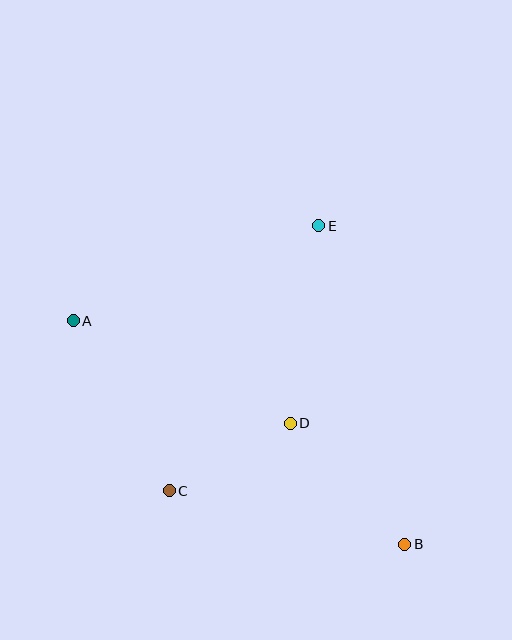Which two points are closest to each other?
Points C and D are closest to each other.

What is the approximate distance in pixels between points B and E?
The distance between B and E is approximately 330 pixels.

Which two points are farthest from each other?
Points A and B are farthest from each other.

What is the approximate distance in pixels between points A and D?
The distance between A and D is approximately 240 pixels.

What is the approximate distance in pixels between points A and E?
The distance between A and E is approximately 263 pixels.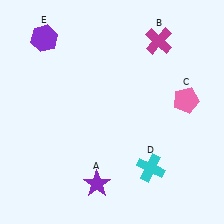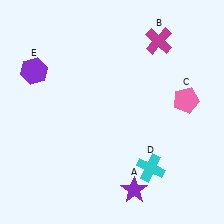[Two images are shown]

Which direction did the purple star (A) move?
The purple star (A) moved right.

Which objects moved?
The objects that moved are: the purple star (A), the purple hexagon (E).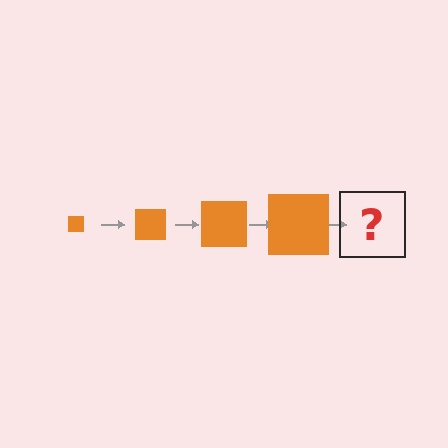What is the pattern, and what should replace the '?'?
The pattern is that the square gets progressively larger each step. The '?' should be an orange square, larger than the previous one.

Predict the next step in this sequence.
The next step is an orange square, larger than the previous one.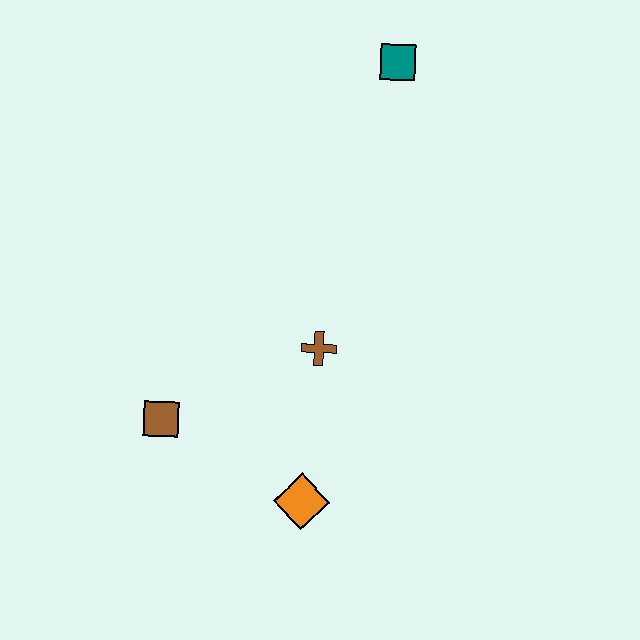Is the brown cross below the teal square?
Yes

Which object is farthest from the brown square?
The teal square is farthest from the brown square.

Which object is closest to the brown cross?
The orange diamond is closest to the brown cross.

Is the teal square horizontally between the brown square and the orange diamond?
No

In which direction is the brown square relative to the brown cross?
The brown square is to the left of the brown cross.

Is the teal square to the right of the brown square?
Yes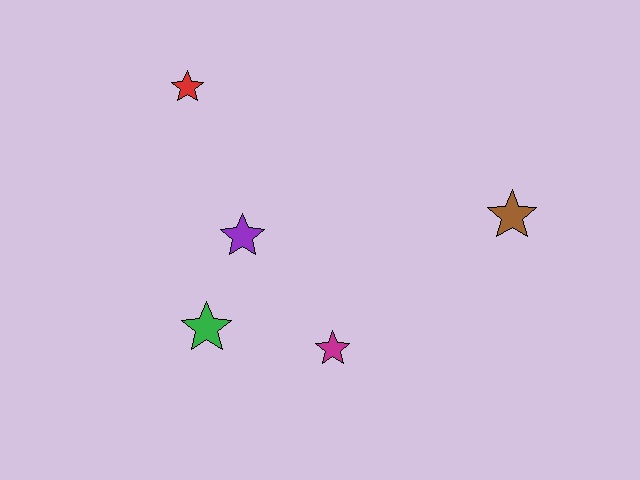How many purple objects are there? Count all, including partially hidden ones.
There is 1 purple object.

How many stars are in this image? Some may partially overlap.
There are 5 stars.